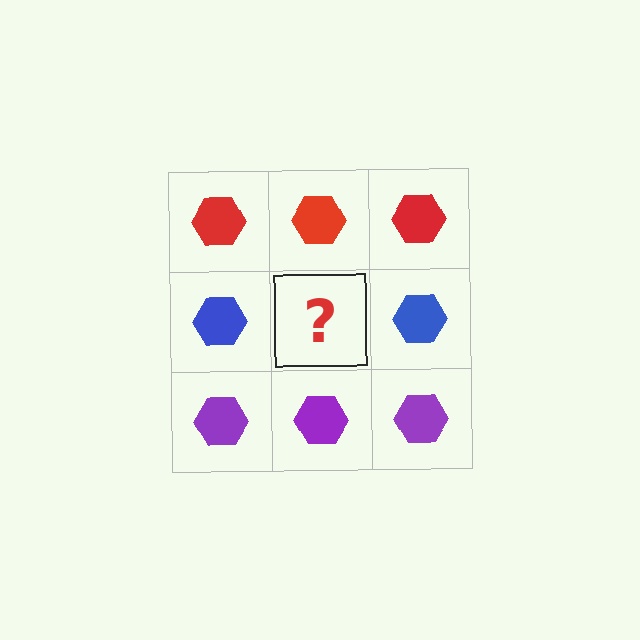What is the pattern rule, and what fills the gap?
The rule is that each row has a consistent color. The gap should be filled with a blue hexagon.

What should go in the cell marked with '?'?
The missing cell should contain a blue hexagon.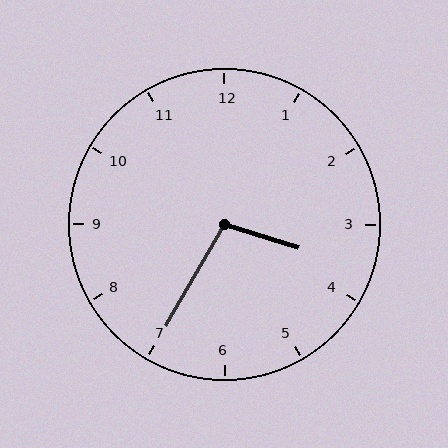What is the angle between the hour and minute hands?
Approximately 102 degrees.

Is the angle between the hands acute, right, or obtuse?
It is obtuse.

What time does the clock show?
3:35.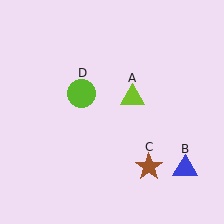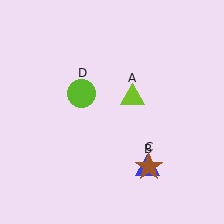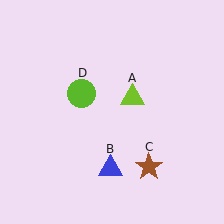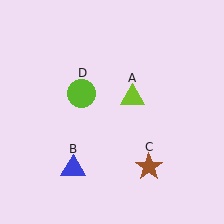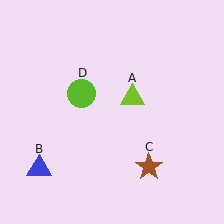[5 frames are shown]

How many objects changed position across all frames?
1 object changed position: blue triangle (object B).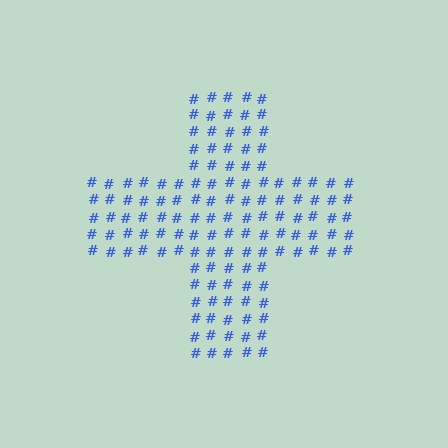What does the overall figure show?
The overall figure shows a cross.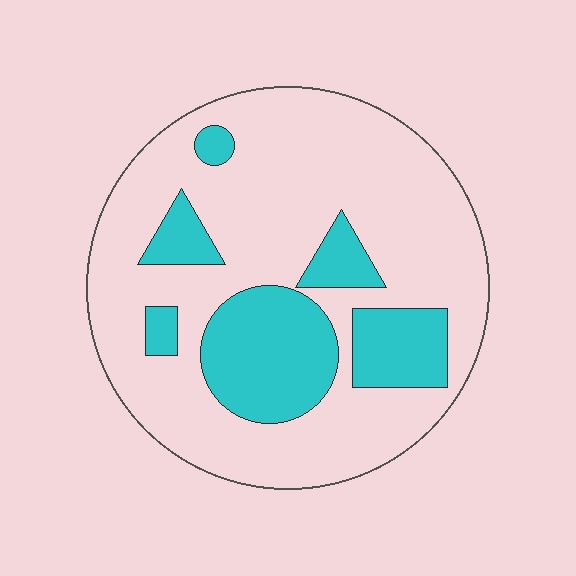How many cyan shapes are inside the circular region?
6.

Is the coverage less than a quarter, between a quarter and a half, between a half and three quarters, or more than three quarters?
Between a quarter and a half.